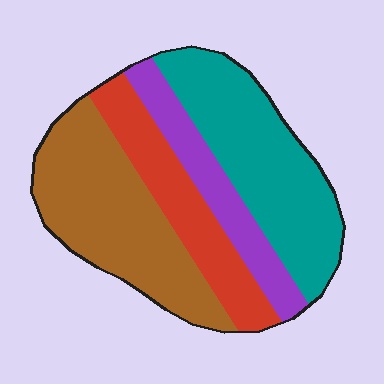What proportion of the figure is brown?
Brown takes up between a quarter and a half of the figure.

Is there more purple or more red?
Red.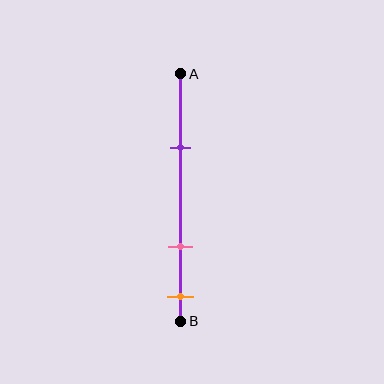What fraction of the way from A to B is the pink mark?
The pink mark is approximately 70% (0.7) of the way from A to B.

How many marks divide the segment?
There are 3 marks dividing the segment.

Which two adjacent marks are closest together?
The pink and orange marks are the closest adjacent pair.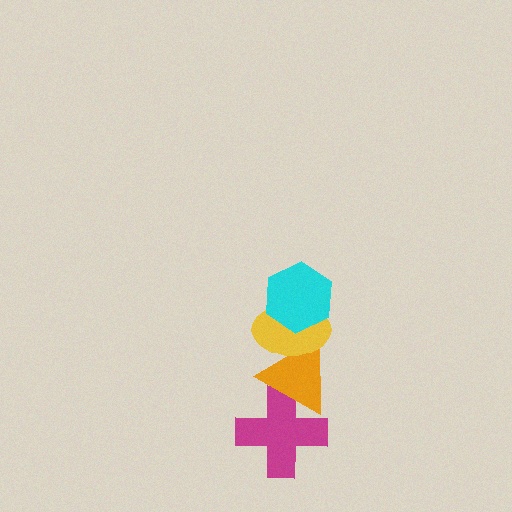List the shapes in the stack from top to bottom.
From top to bottom: the cyan hexagon, the yellow ellipse, the orange triangle, the magenta cross.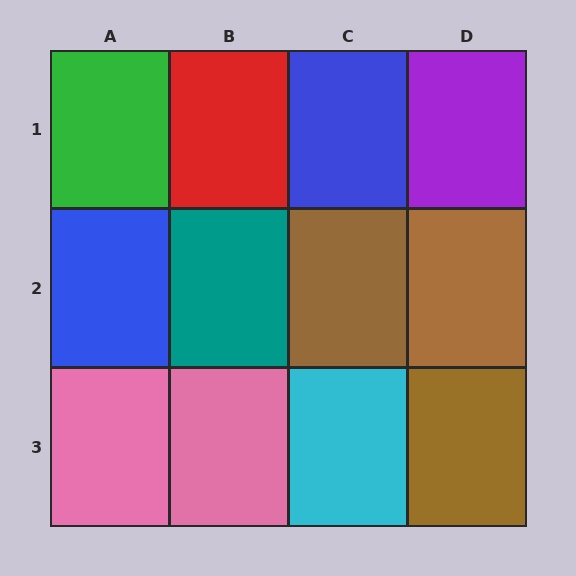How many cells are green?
1 cell is green.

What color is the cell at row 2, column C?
Brown.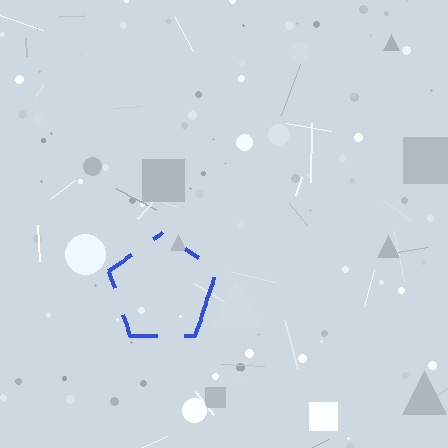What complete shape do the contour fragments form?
The contour fragments form a pentagon.